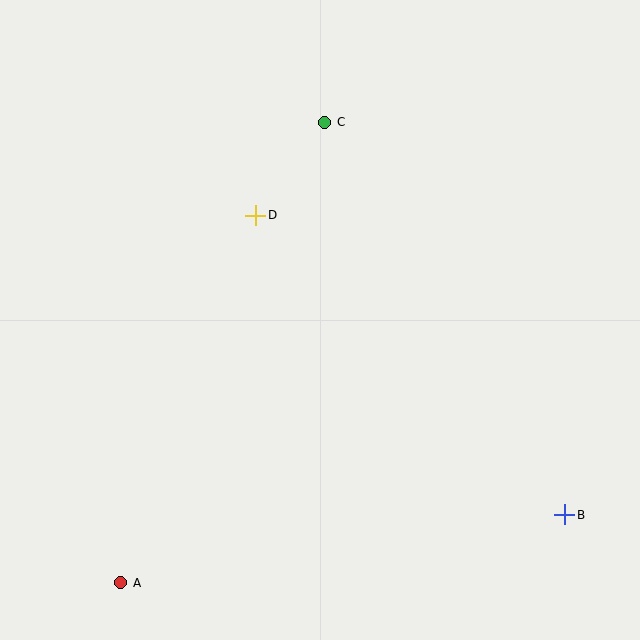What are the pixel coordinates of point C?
Point C is at (325, 122).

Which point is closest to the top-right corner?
Point C is closest to the top-right corner.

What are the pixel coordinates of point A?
Point A is at (121, 583).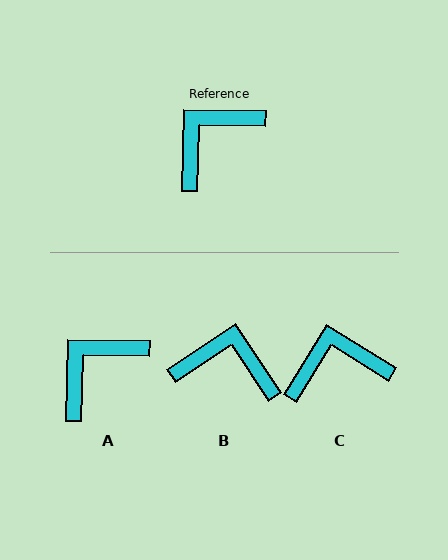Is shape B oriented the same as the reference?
No, it is off by about 55 degrees.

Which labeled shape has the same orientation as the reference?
A.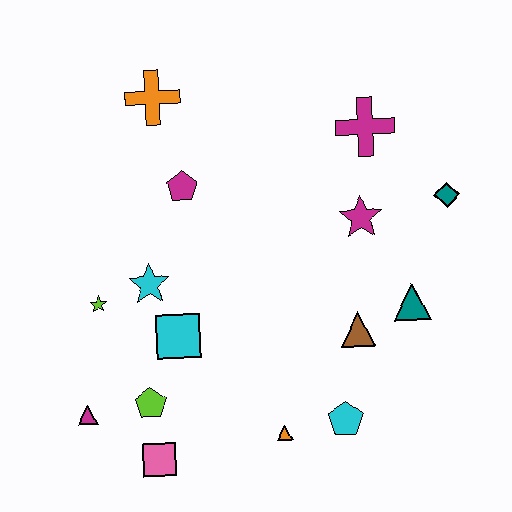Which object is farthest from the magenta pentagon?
The cyan pentagon is farthest from the magenta pentagon.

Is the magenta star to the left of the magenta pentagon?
No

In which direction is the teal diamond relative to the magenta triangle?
The teal diamond is to the right of the magenta triangle.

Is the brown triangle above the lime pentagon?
Yes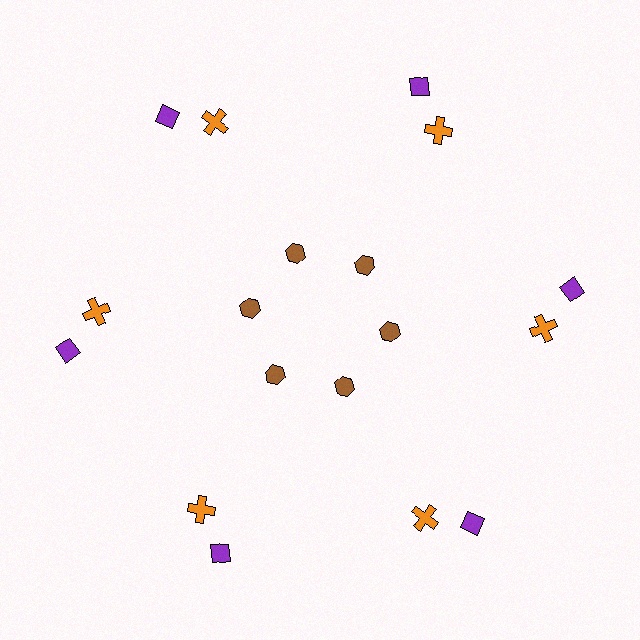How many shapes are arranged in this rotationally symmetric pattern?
There are 18 shapes, arranged in 6 groups of 3.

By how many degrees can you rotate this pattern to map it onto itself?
The pattern maps onto itself every 60 degrees of rotation.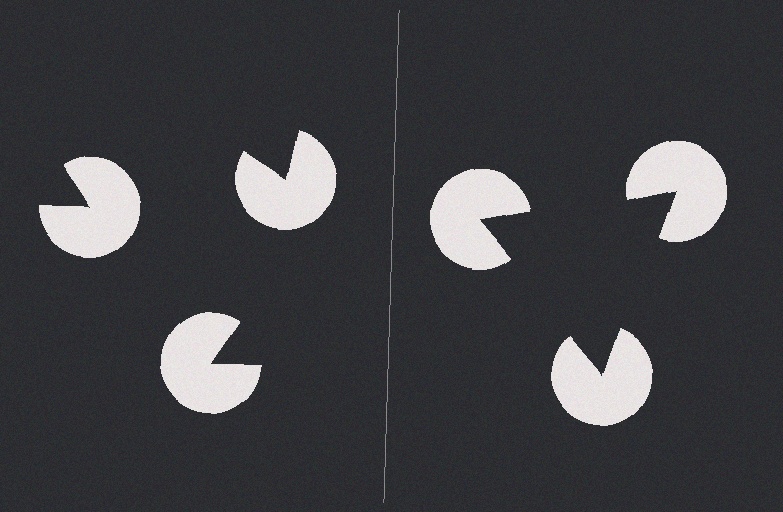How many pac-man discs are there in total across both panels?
6 — 3 on each side.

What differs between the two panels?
The pac-man discs are positioned identically on both sides; only the wedge orientations differ. On the right they align to a triangle; on the left they are misaligned.